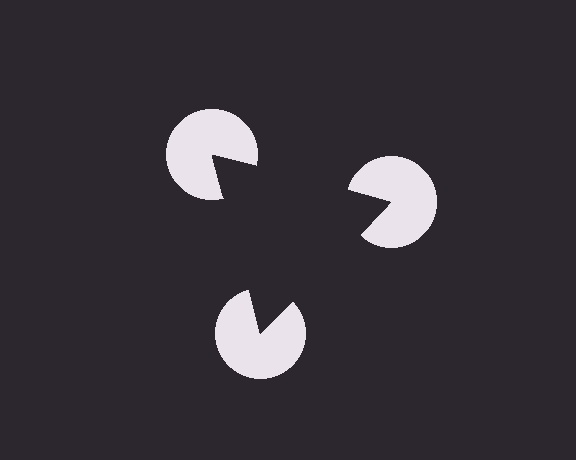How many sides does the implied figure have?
3 sides.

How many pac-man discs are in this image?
There are 3 — one at each vertex of the illusory triangle.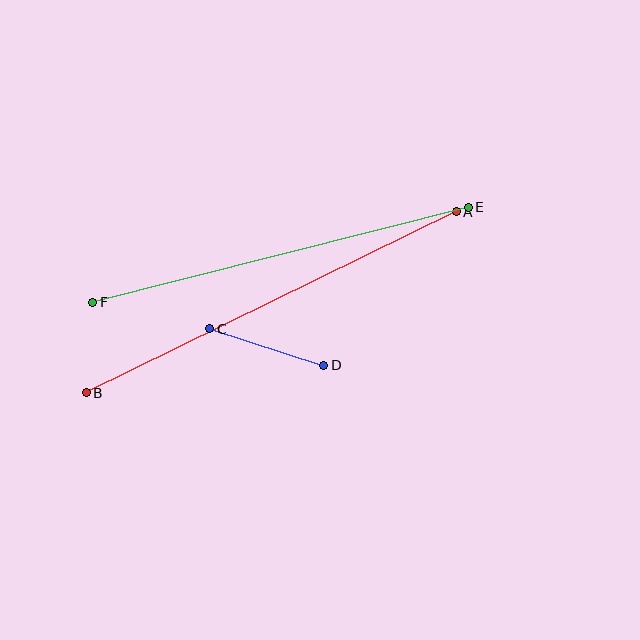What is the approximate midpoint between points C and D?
The midpoint is at approximately (267, 347) pixels.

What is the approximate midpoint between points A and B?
The midpoint is at approximately (271, 302) pixels.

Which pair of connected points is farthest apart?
Points A and B are farthest apart.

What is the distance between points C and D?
The distance is approximately 120 pixels.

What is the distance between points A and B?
The distance is approximately 412 pixels.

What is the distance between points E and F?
The distance is approximately 387 pixels.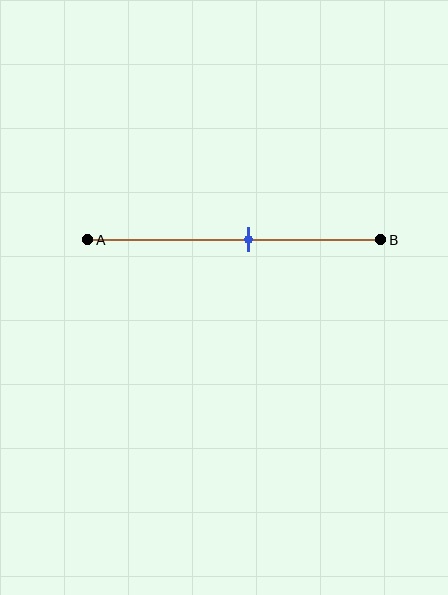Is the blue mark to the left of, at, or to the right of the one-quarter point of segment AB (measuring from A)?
The blue mark is to the right of the one-quarter point of segment AB.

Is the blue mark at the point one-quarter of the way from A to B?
No, the mark is at about 55% from A, not at the 25% one-quarter point.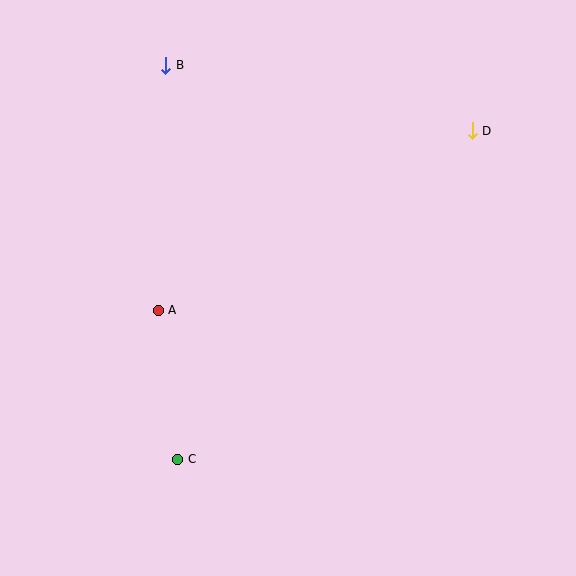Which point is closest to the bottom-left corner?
Point C is closest to the bottom-left corner.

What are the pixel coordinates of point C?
Point C is at (178, 459).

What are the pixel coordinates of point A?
Point A is at (158, 310).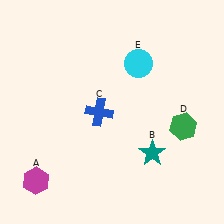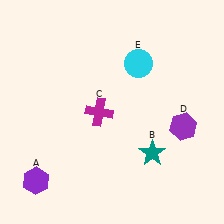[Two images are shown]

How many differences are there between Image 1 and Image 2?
There are 3 differences between the two images.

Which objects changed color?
A changed from magenta to purple. C changed from blue to magenta. D changed from green to purple.